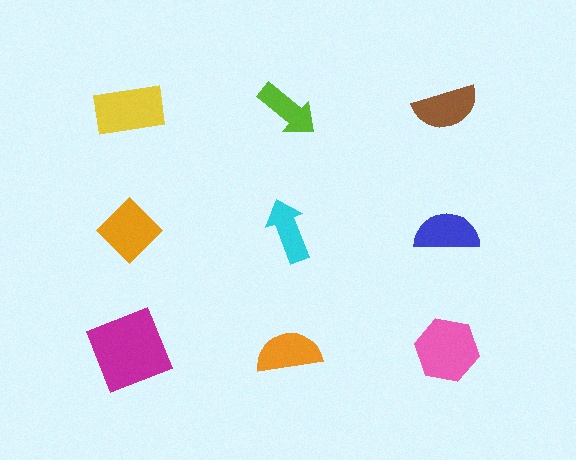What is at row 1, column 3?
A brown semicircle.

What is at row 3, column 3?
A pink hexagon.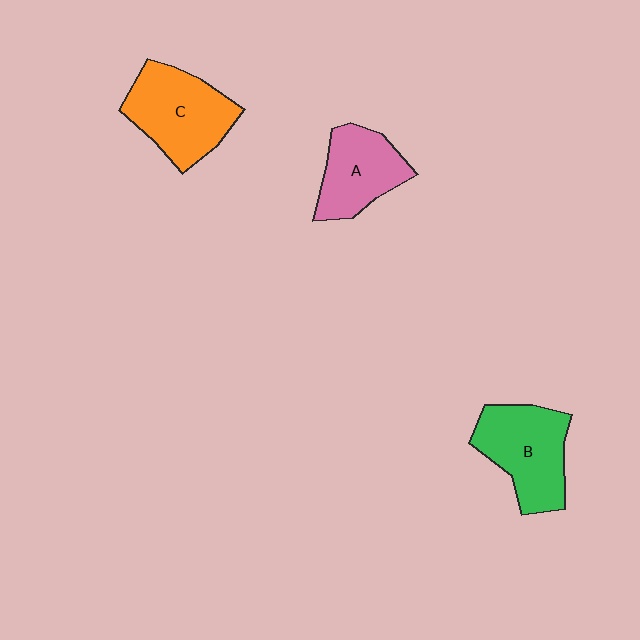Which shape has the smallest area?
Shape A (pink).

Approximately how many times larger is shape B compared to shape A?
Approximately 1.2 times.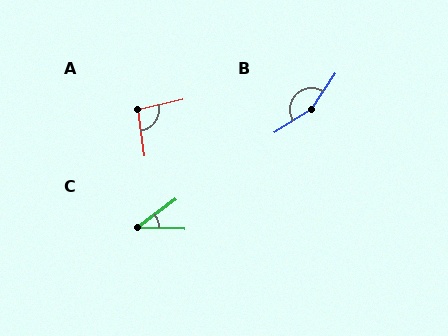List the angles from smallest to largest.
C (39°), A (96°), B (157°).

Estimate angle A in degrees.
Approximately 96 degrees.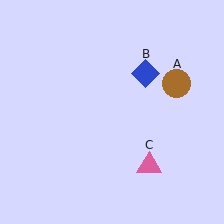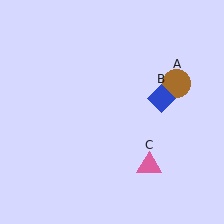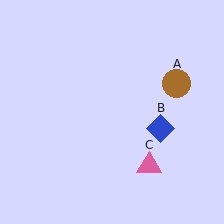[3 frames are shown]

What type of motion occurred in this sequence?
The blue diamond (object B) rotated clockwise around the center of the scene.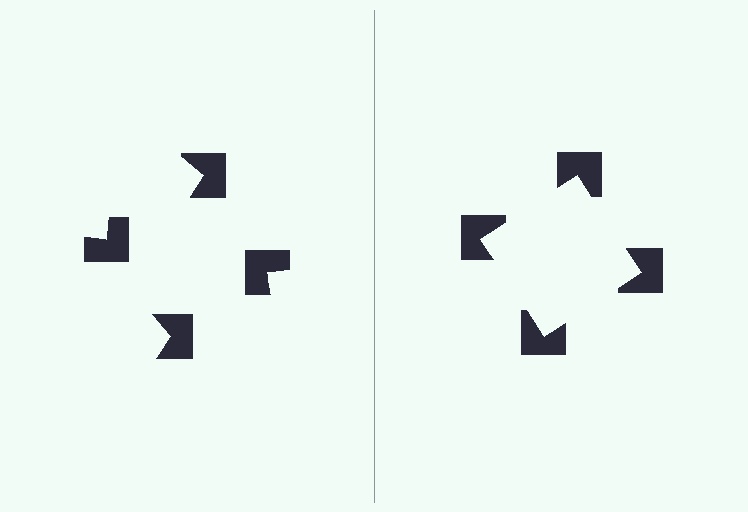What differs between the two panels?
The notched squares are positioned identically on both sides; only the wedge orientations differ. On the right they align to a square; on the left they are misaligned.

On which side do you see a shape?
An illusory square appears on the right side. On the left side the wedge cuts are rotated, so no coherent shape forms.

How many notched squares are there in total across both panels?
8 — 4 on each side.